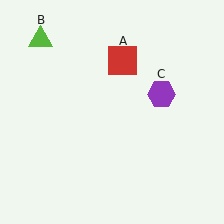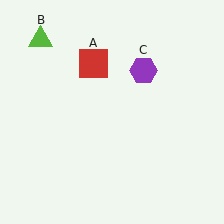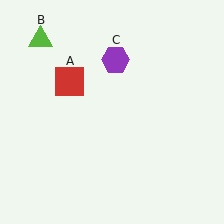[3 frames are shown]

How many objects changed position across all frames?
2 objects changed position: red square (object A), purple hexagon (object C).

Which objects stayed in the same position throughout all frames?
Lime triangle (object B) remained stationary.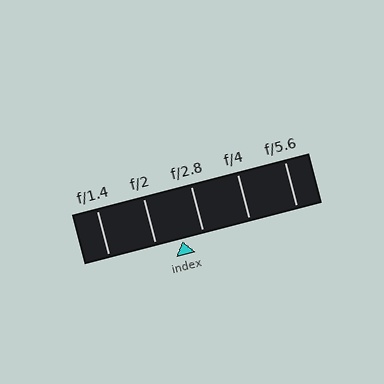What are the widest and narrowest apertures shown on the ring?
The widest aperture shown is f/1.4 and the narrowest is f/5.6.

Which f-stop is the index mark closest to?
The index mark is closest to f/2.8.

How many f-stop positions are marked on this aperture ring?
There are 5 f-stop positions marked.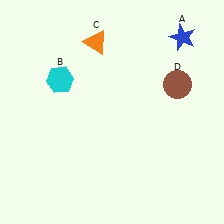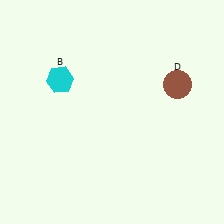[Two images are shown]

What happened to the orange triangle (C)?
The orange triangle (C) was removed in Image 2. It was in the top-left area of Image 1.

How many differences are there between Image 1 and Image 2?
There are 2 differences between the two images.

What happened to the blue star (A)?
The blue star (A) was removed in Image 2. It was in the top-right area of Image 1.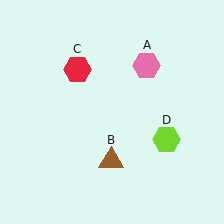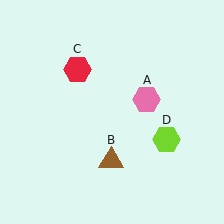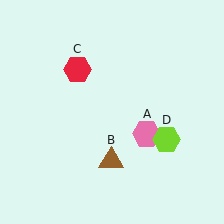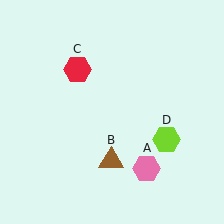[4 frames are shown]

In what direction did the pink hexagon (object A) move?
The pink hexagon (object A) moved down.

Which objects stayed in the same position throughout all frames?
Brown triangle (object B) and red hexagon (object C) and lime hexagon (object D) remained stationary.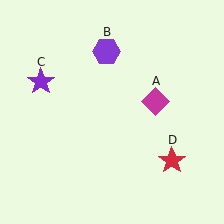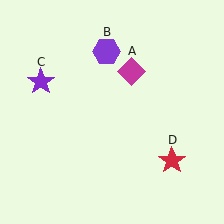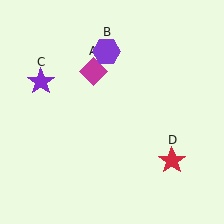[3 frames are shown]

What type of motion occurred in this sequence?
The magenta diamond (object A) rotated counterclockwise around the center of the scene.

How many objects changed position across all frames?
1 object changed position: magenta diamond (object A).